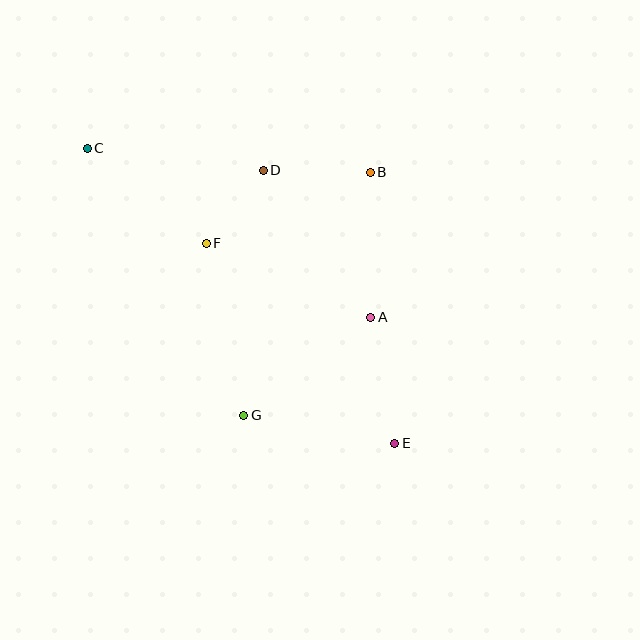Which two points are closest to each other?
Points D and F are closest to each other.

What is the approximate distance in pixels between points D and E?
The distance between D and E is approximately 303 pixels.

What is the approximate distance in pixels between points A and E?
The distance between A and E is approximately 128 pixels.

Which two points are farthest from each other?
Points C and E are farthest from each other.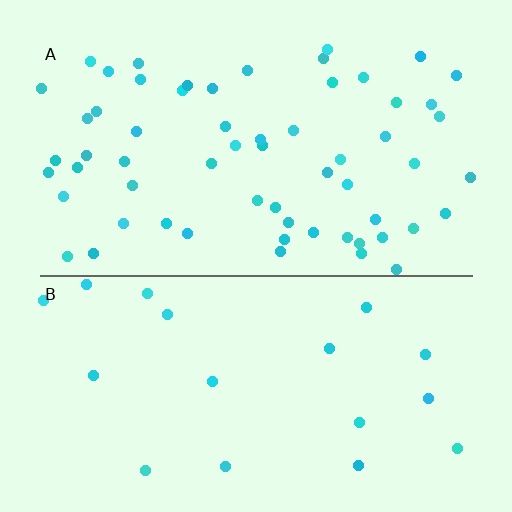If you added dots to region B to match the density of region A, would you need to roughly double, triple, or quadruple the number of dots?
Approximately triple.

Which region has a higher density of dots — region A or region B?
A (the top).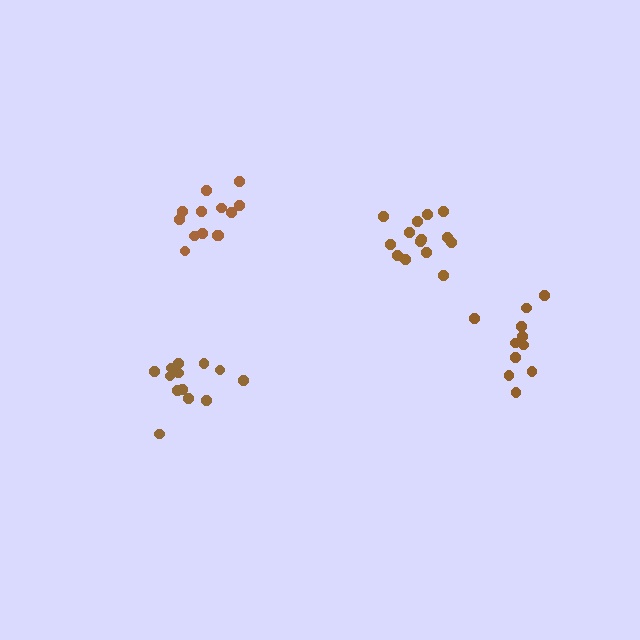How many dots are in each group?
Group 1: 14 dots, Group 2: 13 dots, Group 3: 13 dots, Group 4: 11 dots (51 total).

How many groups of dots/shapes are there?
There are 4 groups.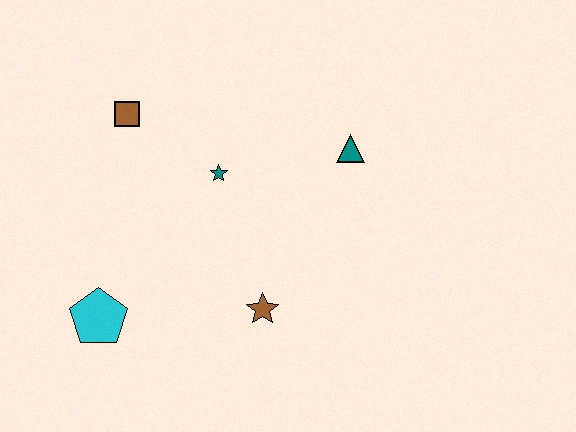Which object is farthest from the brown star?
The brown square is farthest from the brown star.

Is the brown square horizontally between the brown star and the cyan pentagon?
Yes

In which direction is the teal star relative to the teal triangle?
The teal star is to the left of the teal triangle.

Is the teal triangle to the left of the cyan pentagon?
No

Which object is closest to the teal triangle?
The teal star is closest to the teal triangle.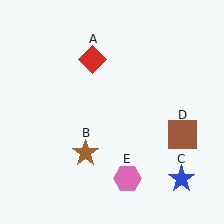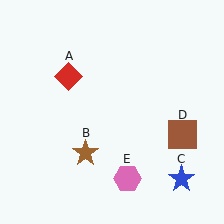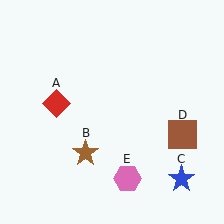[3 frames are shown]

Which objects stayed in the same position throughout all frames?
Brown star (object B) and blue star (object C) and brown square (object D) and pink hexagon (object E) remained stationary.